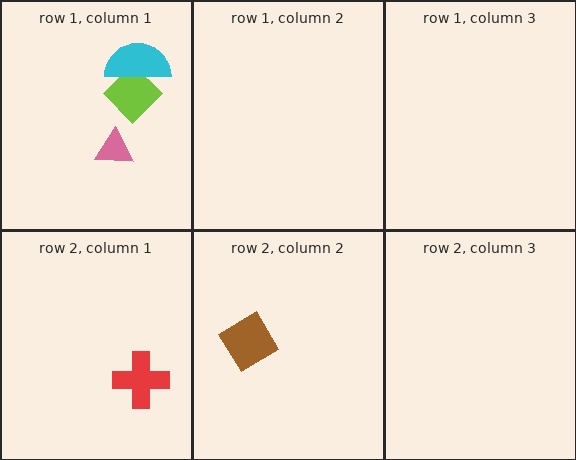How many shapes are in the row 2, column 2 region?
1.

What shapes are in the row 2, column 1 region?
The red cross.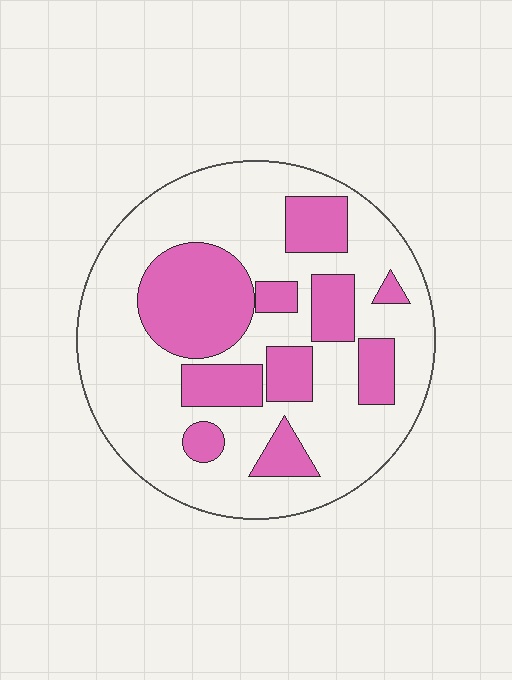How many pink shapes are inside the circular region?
10.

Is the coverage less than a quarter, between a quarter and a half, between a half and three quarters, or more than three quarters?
Between a quarter and a half.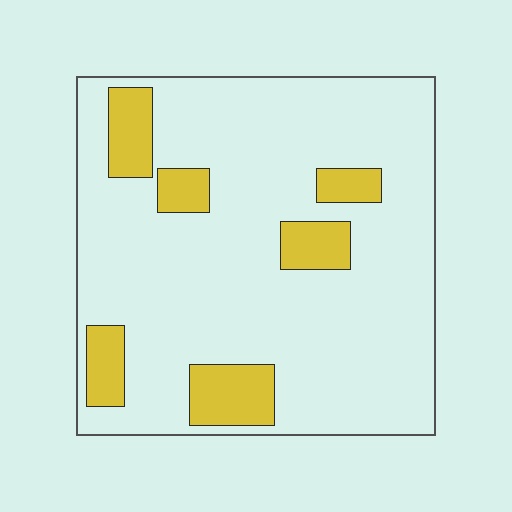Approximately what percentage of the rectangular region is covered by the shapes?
Approximately 15%.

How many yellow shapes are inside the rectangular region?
6.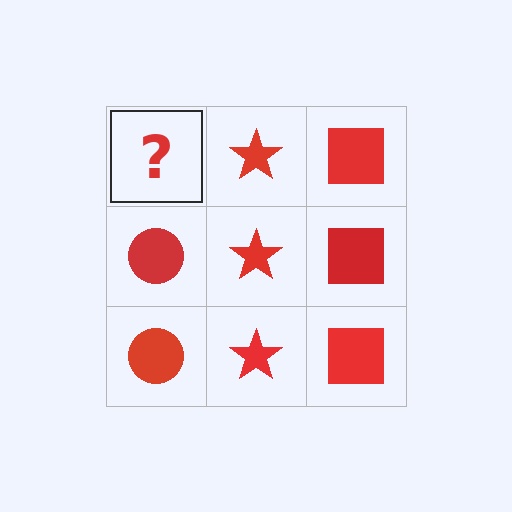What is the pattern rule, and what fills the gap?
The rule is that each column has a consistent shape. The gap should be filled with a red circle.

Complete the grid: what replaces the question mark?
The question mark should be replaced with a red circle.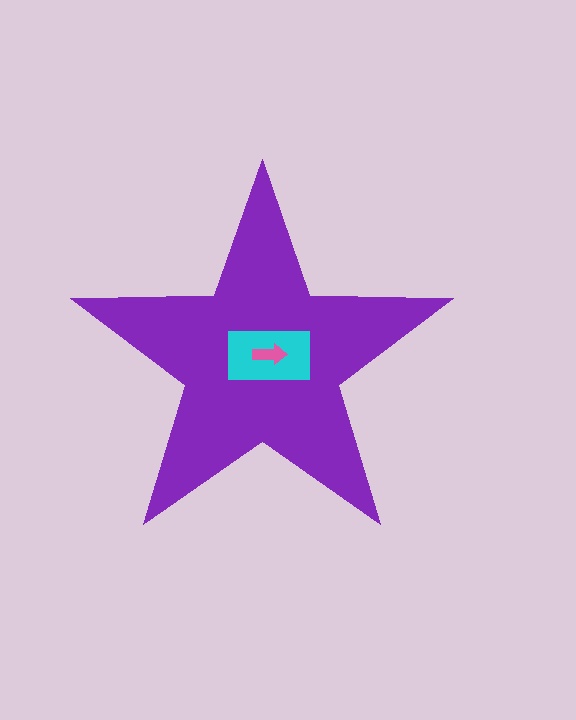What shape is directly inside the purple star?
The cyan rectangle.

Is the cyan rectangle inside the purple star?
Yes.